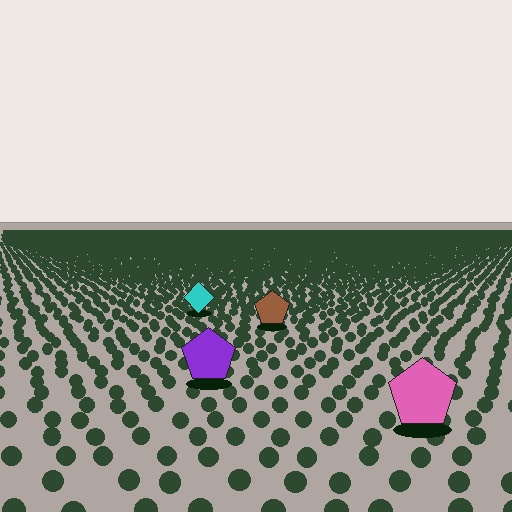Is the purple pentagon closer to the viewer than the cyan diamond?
Yes. The purple pentagon is closer — you can tell from the texture gradient: the ground texture is coarser near it.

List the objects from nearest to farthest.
From nearest to farthest: the pink pentagon, the purple pentagon, the brown pentagon, the cyan diamond.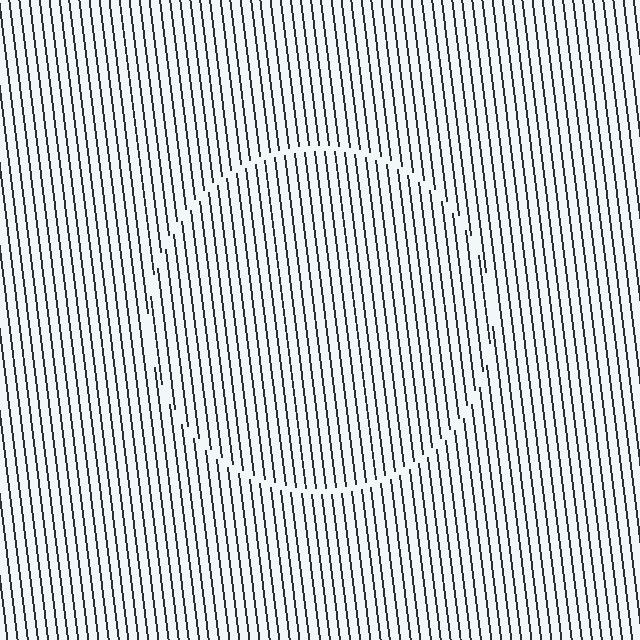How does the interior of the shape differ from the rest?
The interior of the shape contains the same grating, shifted by half a period — the contour is defined by the phase discontinuity where line-ends from the inner and outer gratings abut.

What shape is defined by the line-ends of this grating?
An illusory circle. The interior of the shape contains the same grating, shifted by half a period — the contour is defined by the phase discontinuity where line-ends from the inner and outer gratings abut.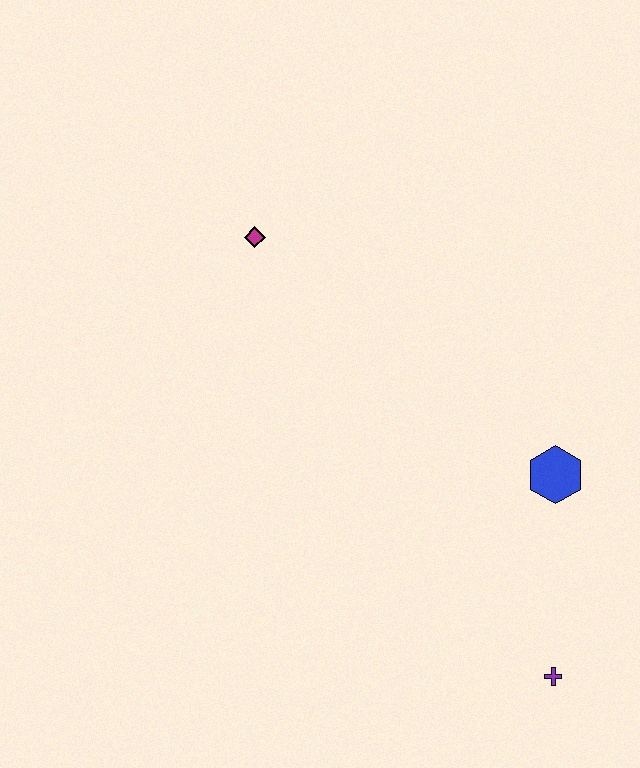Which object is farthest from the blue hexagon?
The magenta diamond is farthest from the blue hexagon.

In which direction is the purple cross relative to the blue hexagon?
The purple cross is below the blue hexagon.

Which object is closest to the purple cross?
The blue hexagon is closest to the purple cross.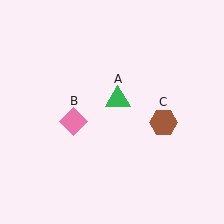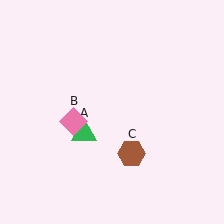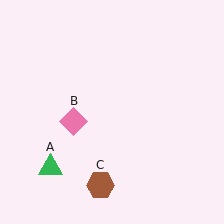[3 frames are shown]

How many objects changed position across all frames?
2 objects changed position: green triangle (object A), brown hexagon (object C).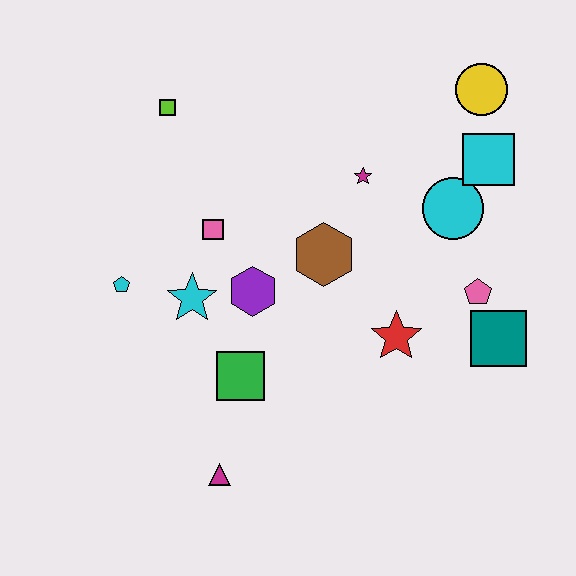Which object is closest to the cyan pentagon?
The cyan star is closest to the cyan pentagon.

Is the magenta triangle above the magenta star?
No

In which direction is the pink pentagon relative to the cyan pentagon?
The pink pentagon is to the right of the cyan pentagon.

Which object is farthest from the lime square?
The teal square is farthest from the lime square.